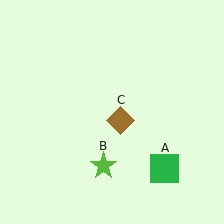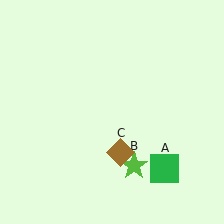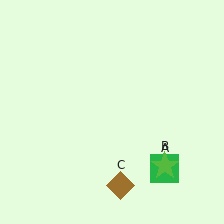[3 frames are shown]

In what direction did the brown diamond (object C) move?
The brown diamond (object C) moved down.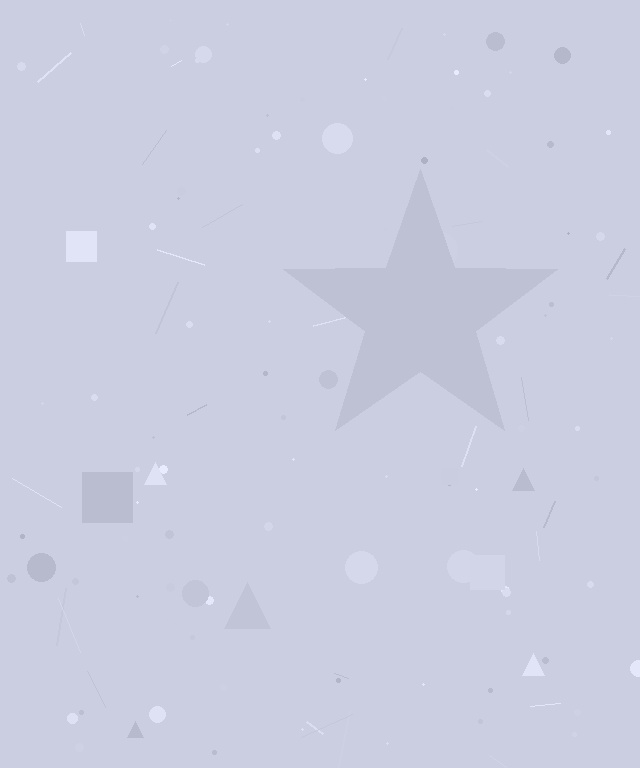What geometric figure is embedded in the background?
A star is embedded in the background.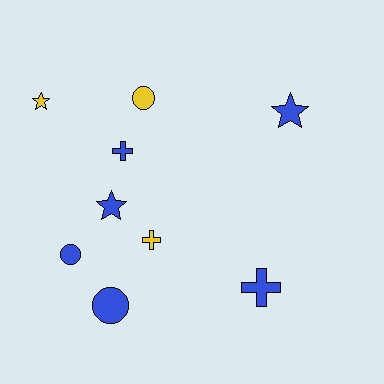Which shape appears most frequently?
Circle, with 3 objects.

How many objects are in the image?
There are 9 objects.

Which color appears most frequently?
Blue, with 6 objects.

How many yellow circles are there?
There is 1 yellow circle.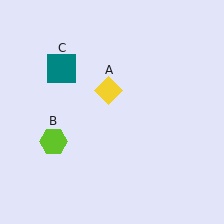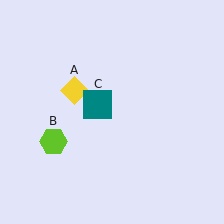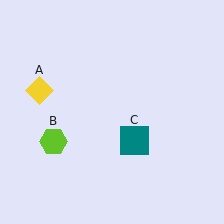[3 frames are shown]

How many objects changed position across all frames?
2 objects changed position: yellow diamond (object A), teal square (object C).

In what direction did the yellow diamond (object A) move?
The yellow diamond (object A) moved left.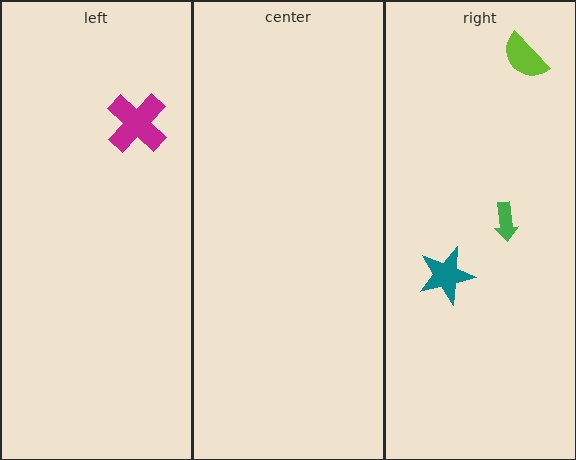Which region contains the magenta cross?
The left region.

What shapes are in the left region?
The magenta cross.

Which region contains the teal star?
The right region.